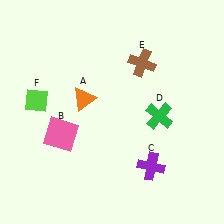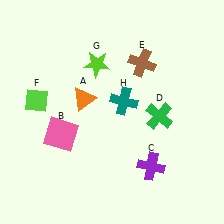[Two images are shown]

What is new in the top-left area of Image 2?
A lime star (G) was added in the top-left area of Image 2.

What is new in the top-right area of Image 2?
A teal cross (H) was added in the top-right area of Image 2.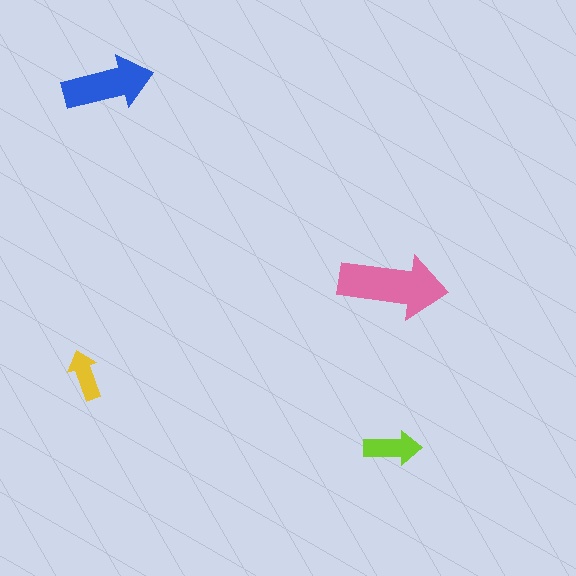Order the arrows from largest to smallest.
the pink one, the blue one, the lime one, the yellow one.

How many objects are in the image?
There are 4 objects in the image.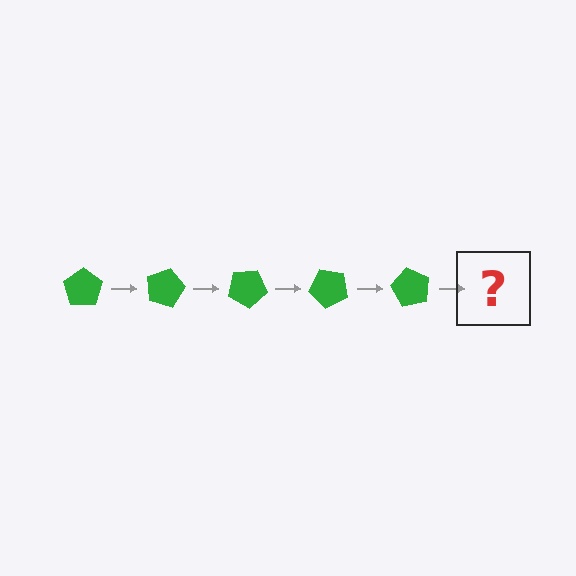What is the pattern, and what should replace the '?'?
The pattern is that the pentagon rotates 15 degrees each step. The '?' should be a green pentagon rotated 75 degrees.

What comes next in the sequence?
The next element should be a green pentagon rotated 75 degrees.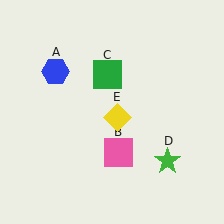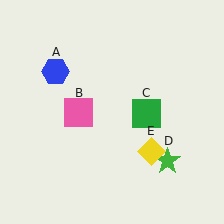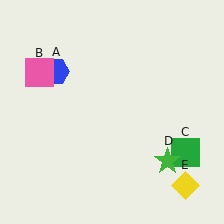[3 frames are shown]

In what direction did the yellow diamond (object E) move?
The yellow diamond (object E) moved down and to the right.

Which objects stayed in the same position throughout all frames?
Blue hexagon (object A) and green star (object D) remained stationary.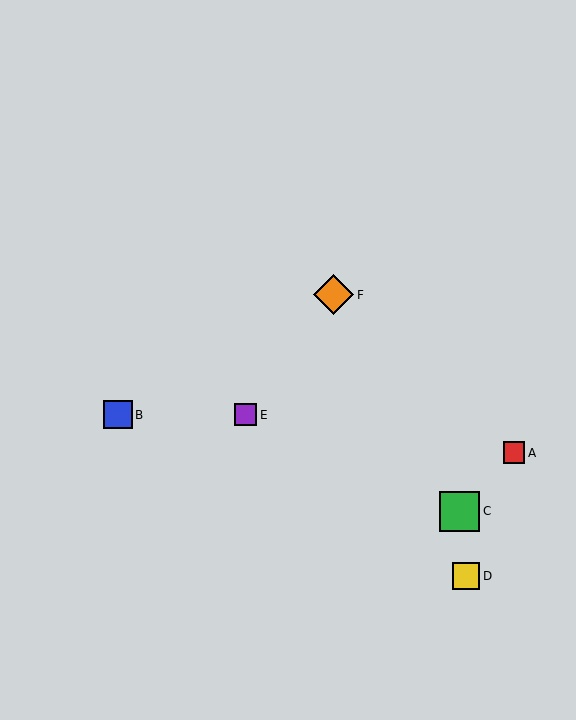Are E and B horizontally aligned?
Yes, both are at y≈415.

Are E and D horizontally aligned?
No, E is at y≈415 and D is at y≈576.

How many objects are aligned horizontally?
2 objects (B, E) are aligned horizontally.